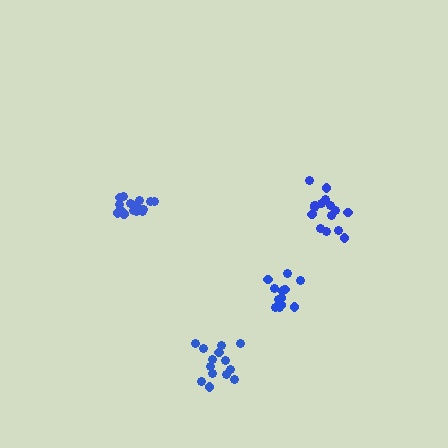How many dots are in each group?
Group 1: 16 dots, Group 2: 12 dots, Group 3: 14 dots, Group 4: 17 dots (59 total).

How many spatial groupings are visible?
There are 4 spatial groupings.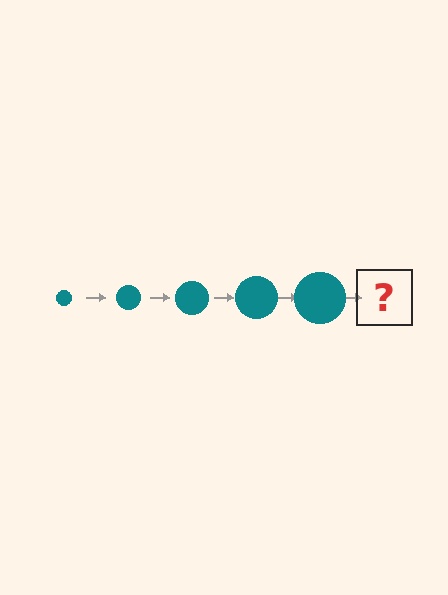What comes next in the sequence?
The next element should be a teal circle, larger than the previous one.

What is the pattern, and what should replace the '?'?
The pattern is that the circle gets progressively larger each step. The '?' should be a teal circle, larger than the previous one.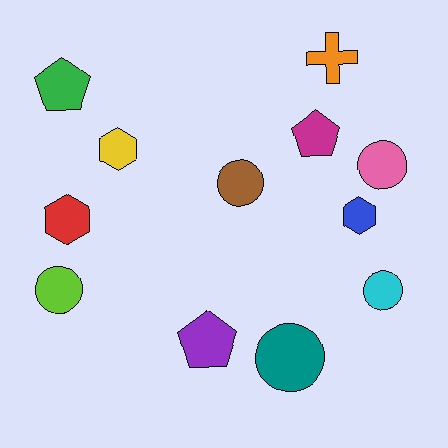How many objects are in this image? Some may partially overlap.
There are 12 objects.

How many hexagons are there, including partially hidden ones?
There are 3 hexagons.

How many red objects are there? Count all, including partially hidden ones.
There is 1 red object.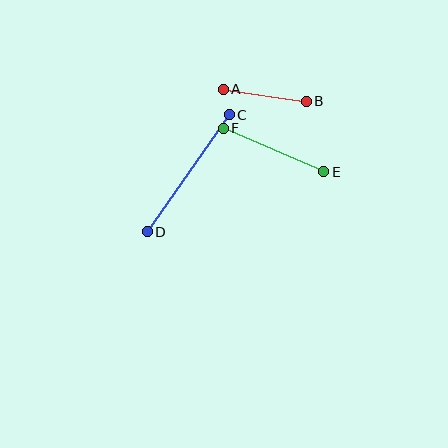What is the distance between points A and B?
The distance is approximately 84 pixels.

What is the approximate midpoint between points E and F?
The midpoint is at approximately (274, 150) pixels.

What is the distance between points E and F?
The distance is approximately 109 pixels.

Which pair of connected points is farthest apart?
Points C and D are farthest apart.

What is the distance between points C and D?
The distance is approximately 142 pixels.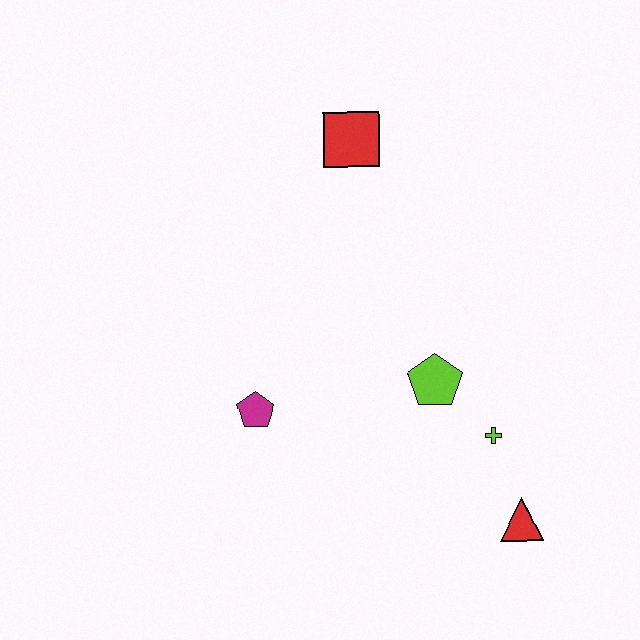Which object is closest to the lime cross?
The lime pentagon is closest to the lime cross.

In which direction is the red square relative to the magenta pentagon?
The red square is above the magenta pentagon.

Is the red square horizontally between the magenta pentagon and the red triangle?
Yes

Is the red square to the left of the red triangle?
Yes